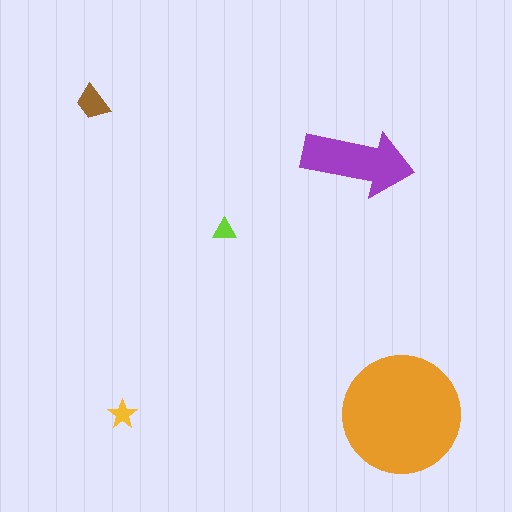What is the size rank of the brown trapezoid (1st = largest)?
3rd.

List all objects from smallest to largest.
The lime triangle, the yellow star, the brown trapezoid, the purple arrow, the orange circle.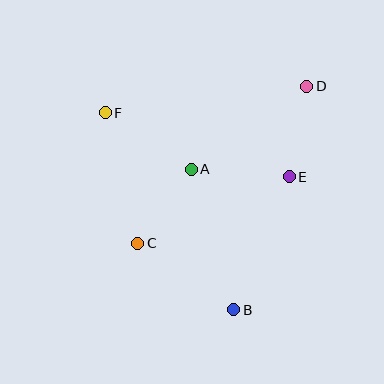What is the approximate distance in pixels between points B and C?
The distance between B and C is approximately 117 pixels.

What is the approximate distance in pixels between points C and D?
The distance between C and D is approximately 231 pixels.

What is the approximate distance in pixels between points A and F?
The distance between A and F is approximately 103 pixels.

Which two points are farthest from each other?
Points B and D are farthest from each other.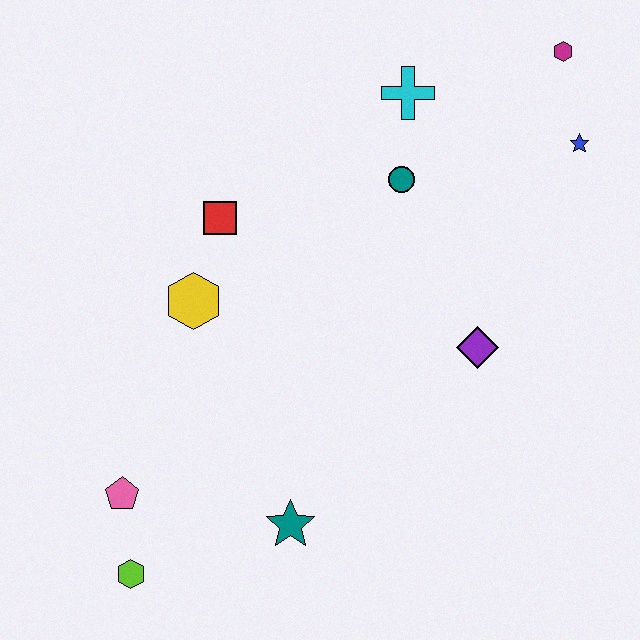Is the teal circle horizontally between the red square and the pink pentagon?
No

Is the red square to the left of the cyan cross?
Yes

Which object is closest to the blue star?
The magenta hexagon is closest to the blue star.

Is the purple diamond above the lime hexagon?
Yes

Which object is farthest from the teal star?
The magenta hexagon is farthest from the teal star.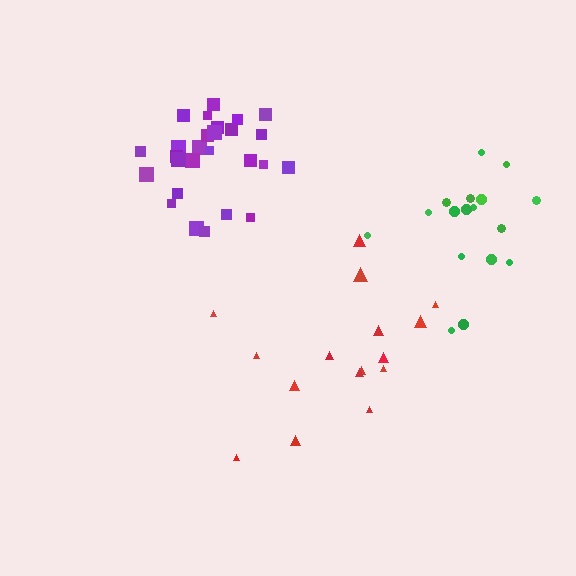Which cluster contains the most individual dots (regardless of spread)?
Purple (27).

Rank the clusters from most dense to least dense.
purple, green, red.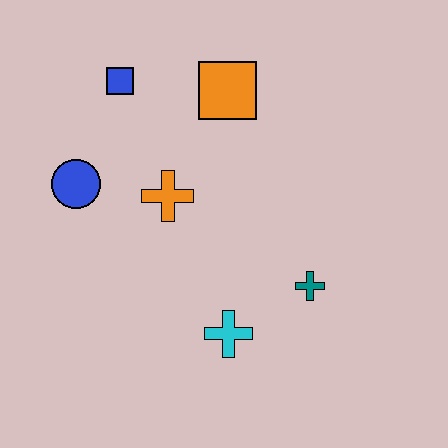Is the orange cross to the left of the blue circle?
No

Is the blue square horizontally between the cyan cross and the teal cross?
No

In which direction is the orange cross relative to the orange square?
The orange cross is below the orange square.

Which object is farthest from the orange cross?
The teal cross is farthest from the orange cross.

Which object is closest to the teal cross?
The cyan cross is closest to the teal cross.